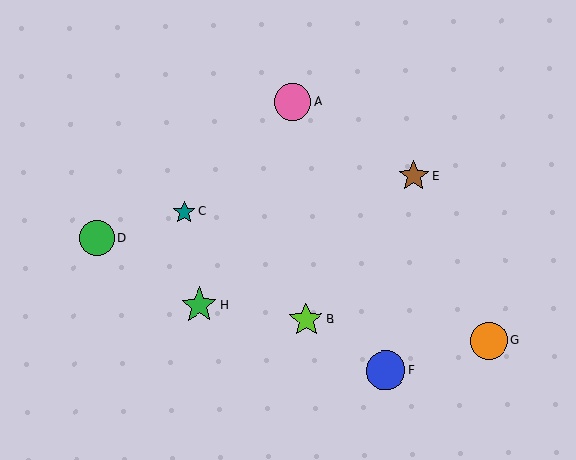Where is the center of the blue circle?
The center of the blue circle is at (386, 370).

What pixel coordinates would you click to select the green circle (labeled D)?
Click at (97, 238) to select the green circle D.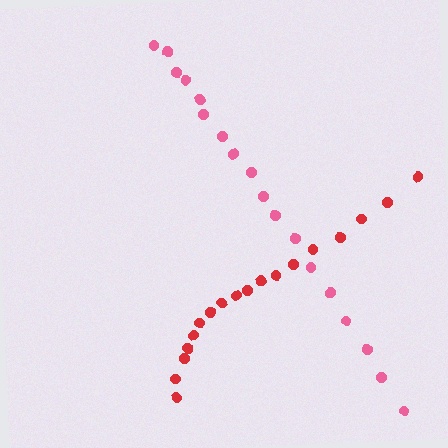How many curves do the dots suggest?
There are 2 distinct paths.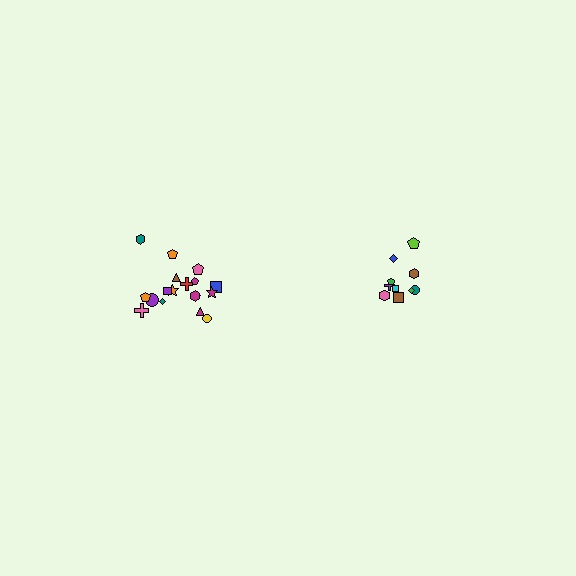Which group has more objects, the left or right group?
The left group.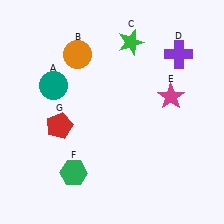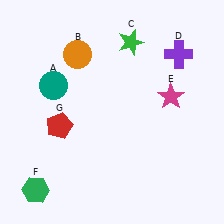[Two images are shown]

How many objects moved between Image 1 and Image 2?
1 object moved between the two images.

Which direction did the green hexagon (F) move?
The green hexagon (F) moved left.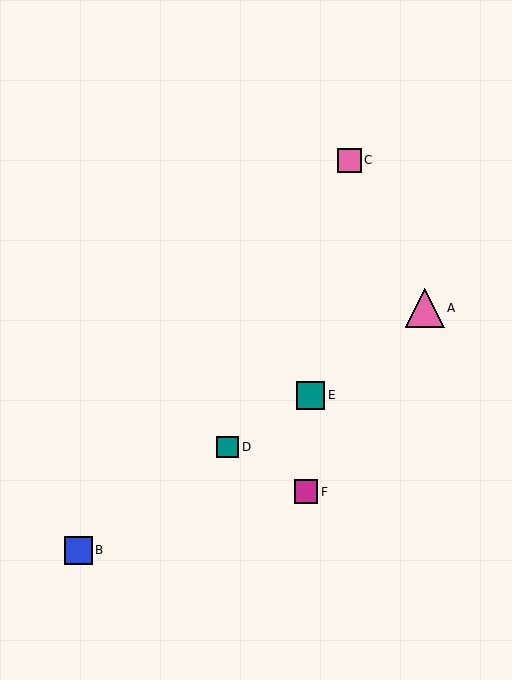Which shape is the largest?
The pink triangle (labeled A) is the largest.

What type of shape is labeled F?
Shape F is a magenta square.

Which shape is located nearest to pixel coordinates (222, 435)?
The teal square (labeled D) at (228, 447) is nearest to that location.